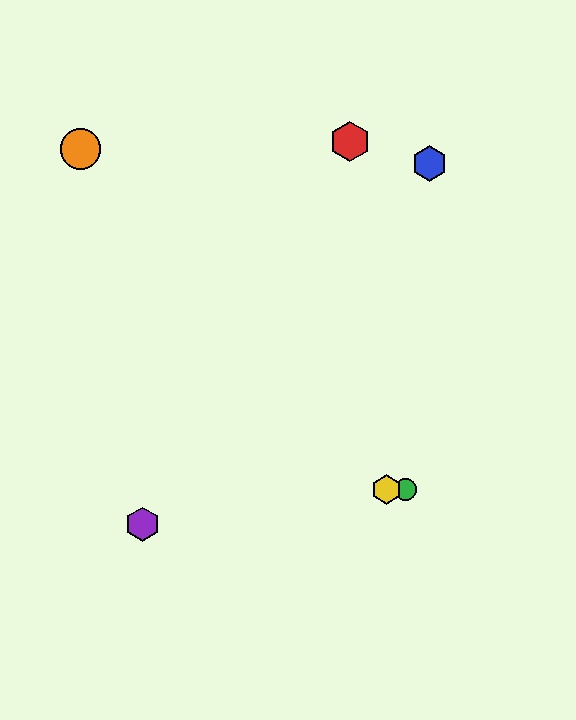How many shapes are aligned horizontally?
2 shapes (the green circle, the yellow hexagon) are aligned horizontally.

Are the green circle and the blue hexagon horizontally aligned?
No, the green circle is at y≈490 and the blue hexagon is at y≈163.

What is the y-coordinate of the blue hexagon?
The blue hexagon is at y≈163.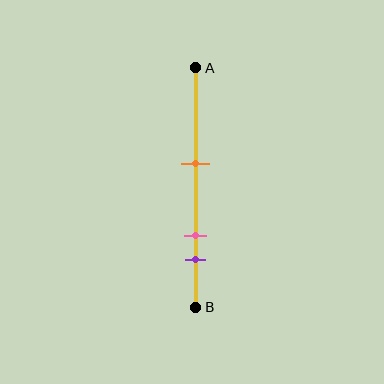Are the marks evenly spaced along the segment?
No, the marks are not evenly spaced.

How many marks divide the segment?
There are 3 marks dividing the segment.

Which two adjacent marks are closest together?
The pink and purple marks are the closest adjacent pair.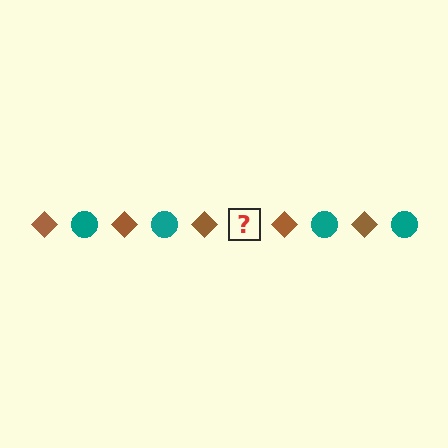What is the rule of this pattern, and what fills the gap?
The rule is that the pattern alternates between brown diamond and teal circle. The gap should be filled with a teal circle.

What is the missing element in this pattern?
The missing element is a teal circle.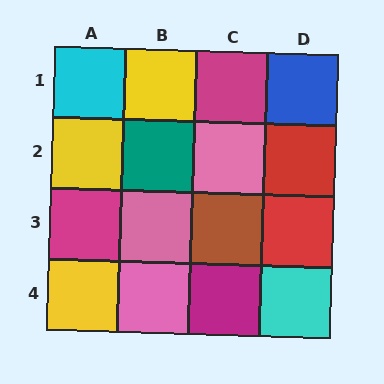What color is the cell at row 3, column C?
Brown.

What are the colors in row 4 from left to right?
Yellow, pink, magenta, cyan.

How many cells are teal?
1 cell is teal.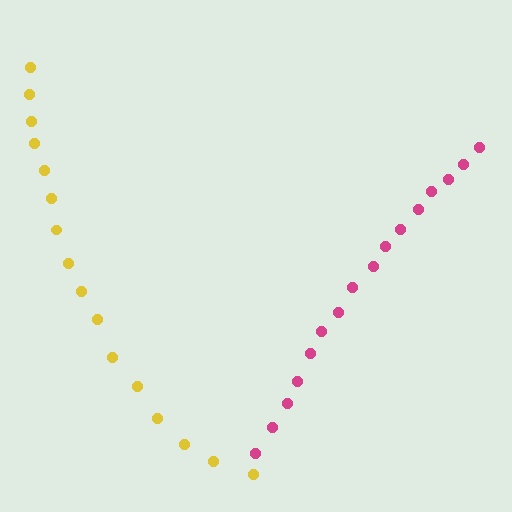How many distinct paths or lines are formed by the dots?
There are 2 distinct paths.